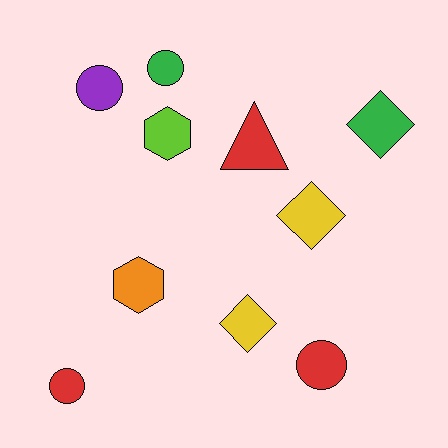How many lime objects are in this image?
There is 1 lime object.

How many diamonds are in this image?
There are 3 diamonds.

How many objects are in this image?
There are 10 objects.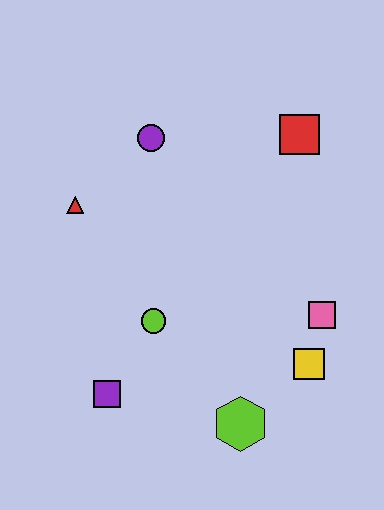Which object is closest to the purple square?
The lime circle is closest to the purple square.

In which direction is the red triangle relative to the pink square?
The red triangle is to the left of the pink square.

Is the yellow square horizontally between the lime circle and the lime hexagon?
No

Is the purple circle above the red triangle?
Yes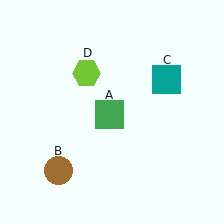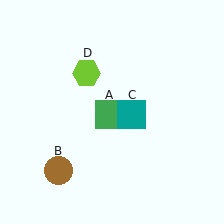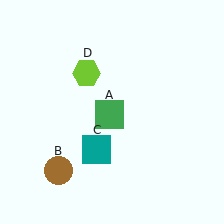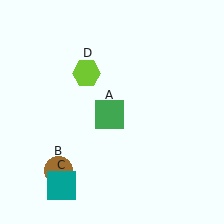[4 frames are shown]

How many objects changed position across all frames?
1 object changed position: teal square (object C).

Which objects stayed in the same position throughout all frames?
Green square (object A) and brown circle (object B) and lime hexagon (object D) remained stationary.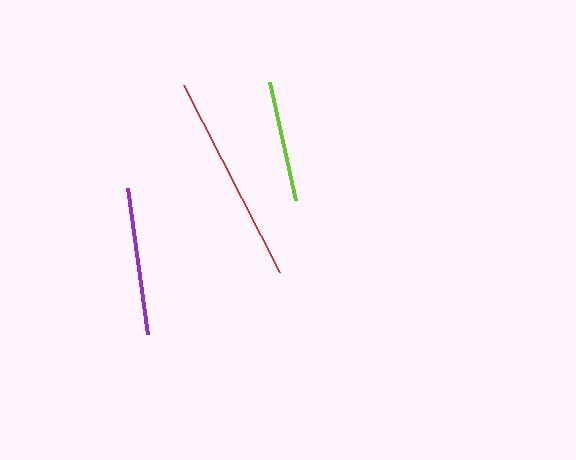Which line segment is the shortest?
The lime line is the shortest at approximately 122 pixels.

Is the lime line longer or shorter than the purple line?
The purple line is longer than the lime line.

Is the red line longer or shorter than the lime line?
The red line is longer than the lime line.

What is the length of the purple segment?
The purple segment is approximately 148 pixels long.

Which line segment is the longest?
The red line is the longest at approximately 210 pixels.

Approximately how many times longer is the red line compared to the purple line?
The red line is approximately 1.4 times the length of the purple line.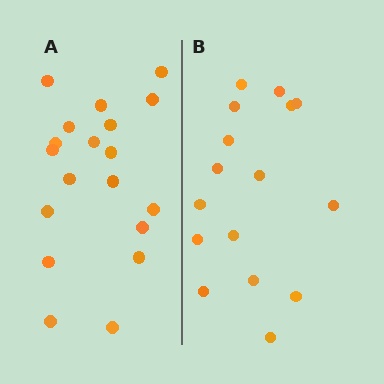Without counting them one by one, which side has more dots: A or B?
Region A (the left region) has more dots.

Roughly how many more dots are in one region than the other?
Region A has just a few more — roughly 2 or 3 more dots than region B.